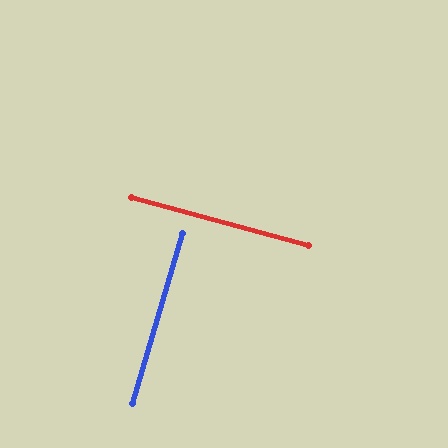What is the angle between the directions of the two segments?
Approximately 89 degrees.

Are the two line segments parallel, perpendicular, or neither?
Perpendicular — they meet at approximately 89°.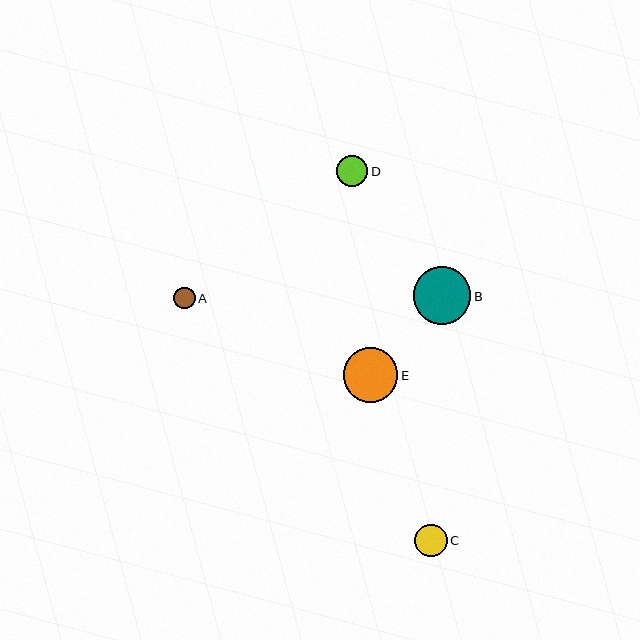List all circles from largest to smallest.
From largest to smallest: B, E, C, D, A.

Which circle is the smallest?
Circle A is the smallest with a size of approximately 22 pixels.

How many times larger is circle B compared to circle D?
Circle B is approximately 1.9 times the size of circle D.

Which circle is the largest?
Circle B is the largest with a size of approximately 57 pixels.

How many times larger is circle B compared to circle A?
Circle B is approximately 2.6 times the size of circle A.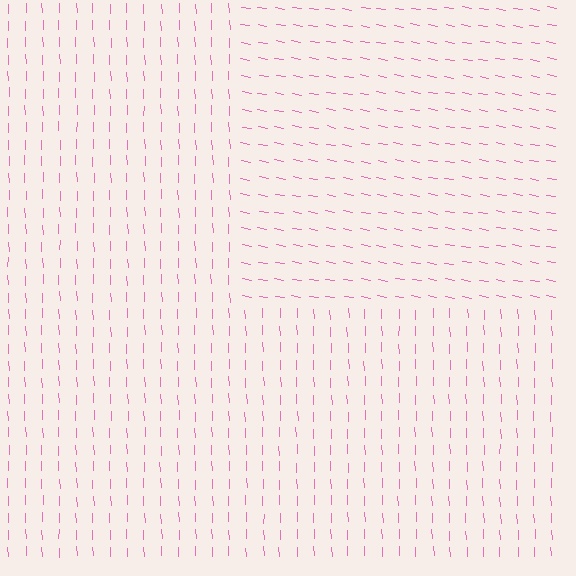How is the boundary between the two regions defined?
The boundary is defined purely by a change in line orientation (approximately 78 degrees difference). All lines are the same color and thickness.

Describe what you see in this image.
The image is filled with small pink line segments. A rectangle region in the image has lines oriented differently from the surrounding lines, creating a visible texture boundary.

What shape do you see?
I see a rectangle.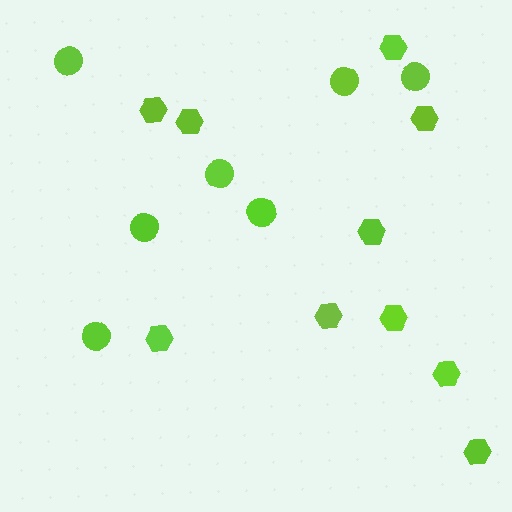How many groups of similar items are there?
There are 2 groups: one group of circles (7) and one group of hexagons (10).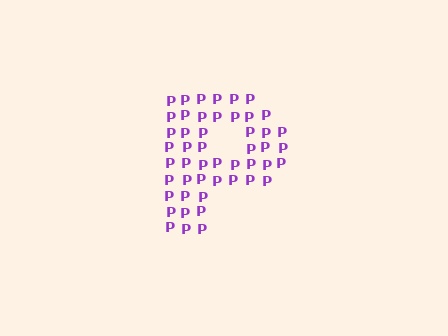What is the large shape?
The large shape is the letter P.